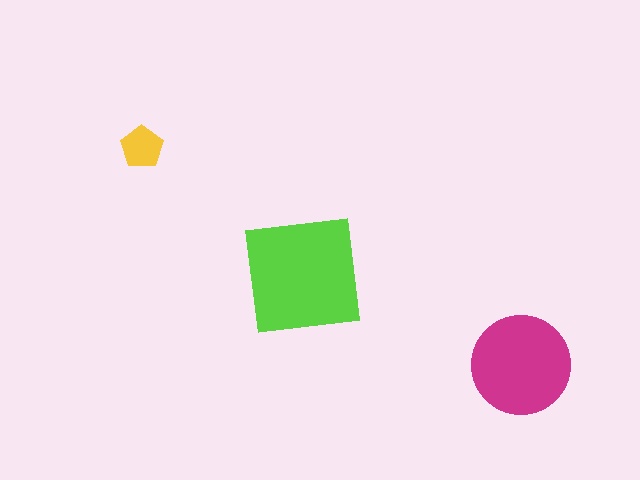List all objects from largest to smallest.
The lime square, the magenta circle, the yellow pentagon.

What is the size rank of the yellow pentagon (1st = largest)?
3rd.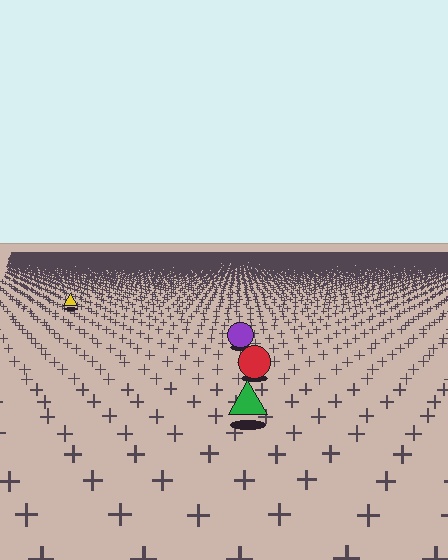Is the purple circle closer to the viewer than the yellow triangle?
Yes. The purple circle is closer — you can tell from the texture gradient: the ground texture is coarser near it.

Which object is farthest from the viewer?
The yellow triangle is farthest from the viewer. It appears smaller and the ground texture around it is denser.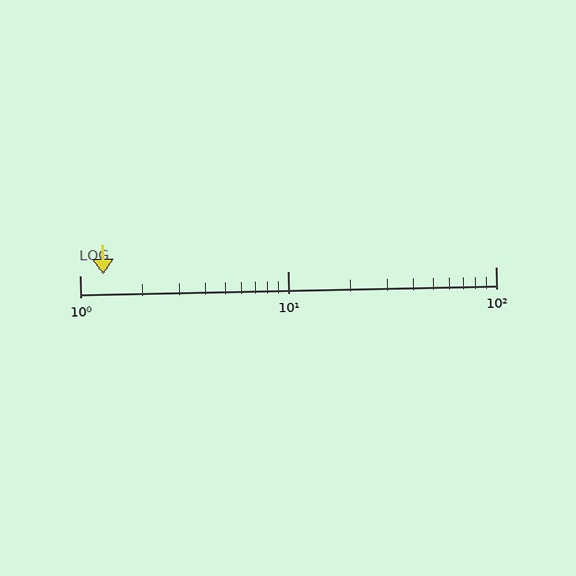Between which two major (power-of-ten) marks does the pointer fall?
The pointer is between 1 and 10.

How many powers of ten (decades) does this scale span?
The scale spans 2 decades, from 1 to 100.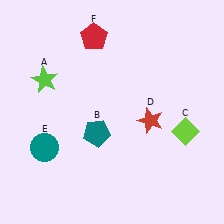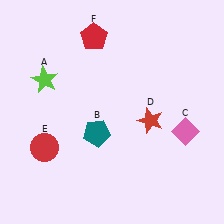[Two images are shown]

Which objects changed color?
C changed from lime to pink. E changed from teal to red.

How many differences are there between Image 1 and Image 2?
There are 2 differences between the two images.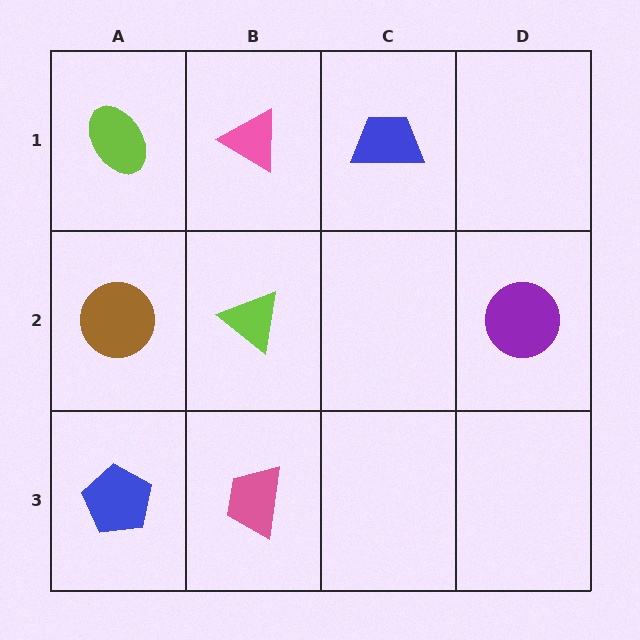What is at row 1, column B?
A pink triangle.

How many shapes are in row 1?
3 shapes.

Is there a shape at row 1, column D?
No, that cell is empty.